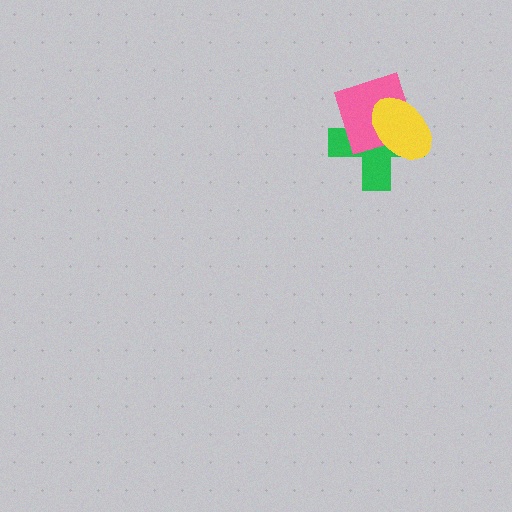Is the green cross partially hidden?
Yes, it is partially covered by another shape.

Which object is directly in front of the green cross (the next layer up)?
The pink square is directly in front of the green cross.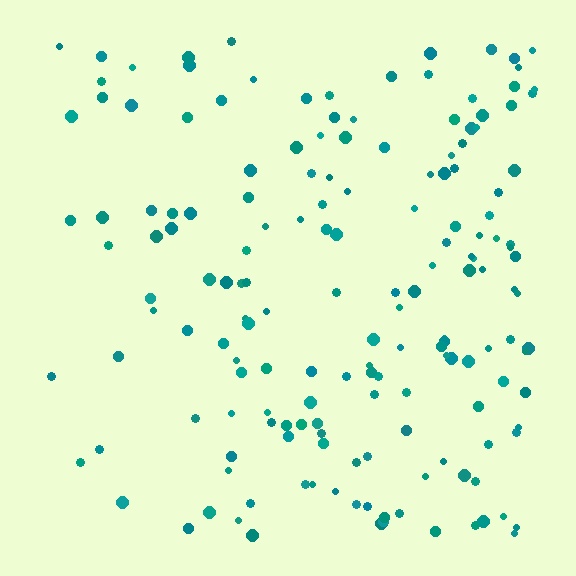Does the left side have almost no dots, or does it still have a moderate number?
Still a moderate number, just noticeably fewer than the right.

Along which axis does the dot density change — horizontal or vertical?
Horizontal.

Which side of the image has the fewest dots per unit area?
The left.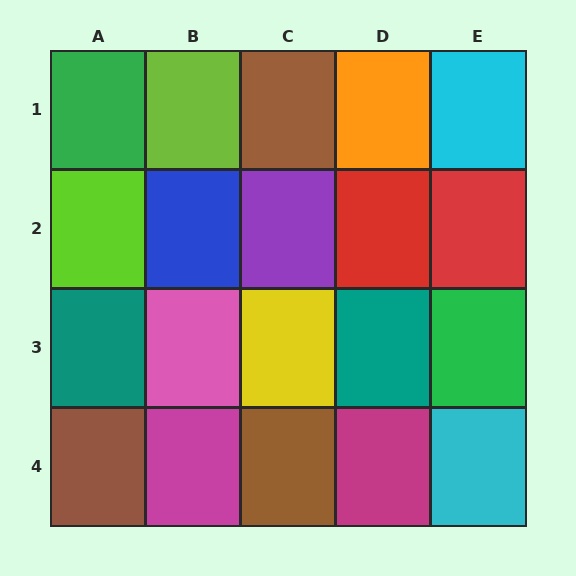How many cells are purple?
1 cell is purple.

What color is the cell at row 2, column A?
Lime.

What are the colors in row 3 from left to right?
Teal, pink, yellow, teal, green.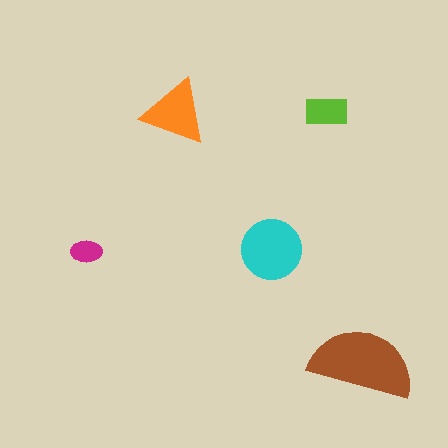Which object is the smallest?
The magenta ellipse.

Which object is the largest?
The brown semicircle.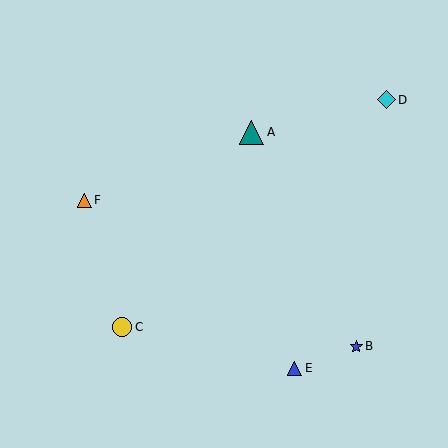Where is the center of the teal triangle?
The center of the teal triangle is at (252, 132).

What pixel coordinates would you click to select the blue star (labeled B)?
Click at (356, 346) to select the blue star B.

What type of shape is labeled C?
Shape C is a yellow circle.